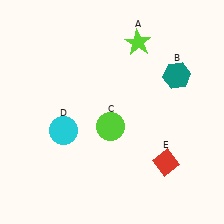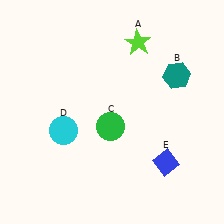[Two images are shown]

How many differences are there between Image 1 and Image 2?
There are 2 differences between the two images.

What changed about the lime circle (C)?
In Image 1, C is lime. In Image 2, it changed to green.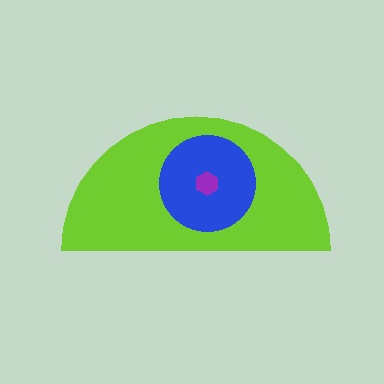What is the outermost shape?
The lime semicircle.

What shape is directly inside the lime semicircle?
The blue circle.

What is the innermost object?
The purple hexagon.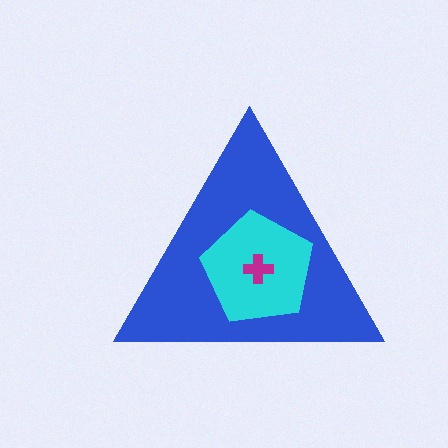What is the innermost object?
The magenta cross.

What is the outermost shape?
The blue triangle.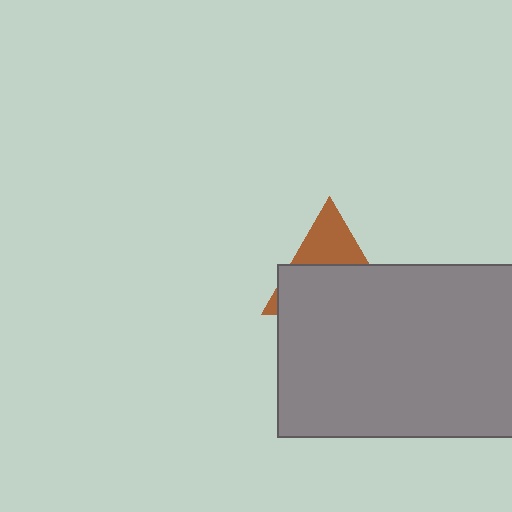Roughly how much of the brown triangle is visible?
A small part of it is visible (roughly 35%).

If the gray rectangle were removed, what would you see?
You would see the complete brown triangle.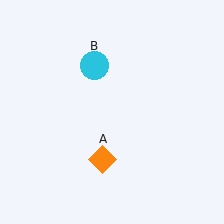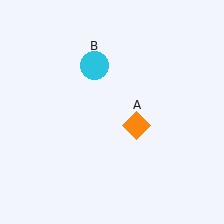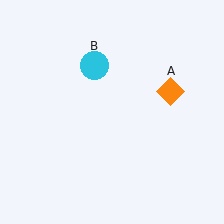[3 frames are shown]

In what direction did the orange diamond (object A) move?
The orange diamond (object A) moved up and to the right.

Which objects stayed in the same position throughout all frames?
Cyan circle (object B) remained stationary.